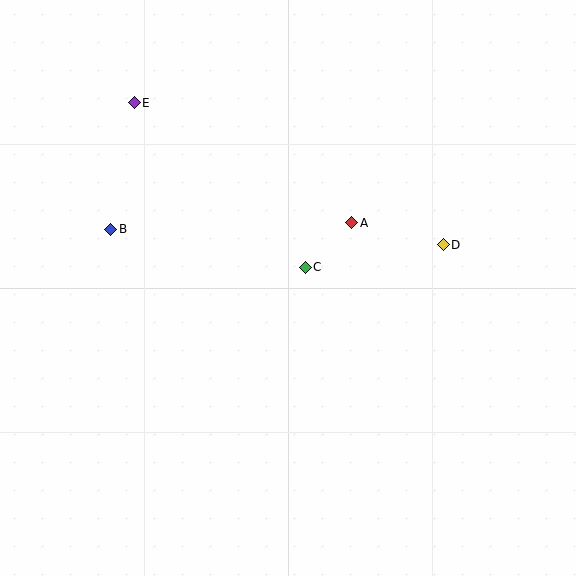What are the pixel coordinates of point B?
Point B is at (111, 229).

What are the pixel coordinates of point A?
Point A is at (352, 223).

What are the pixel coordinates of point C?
Point C is at (305, 267).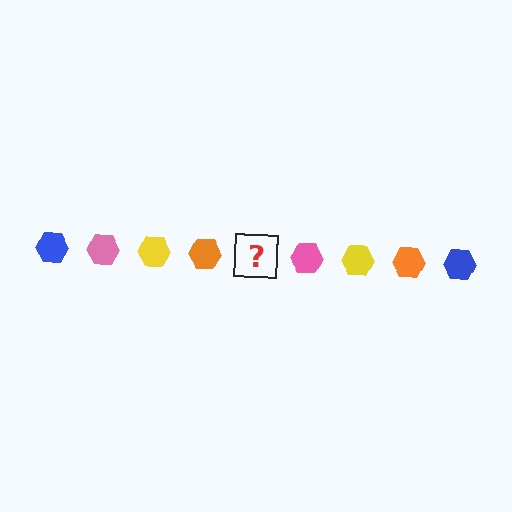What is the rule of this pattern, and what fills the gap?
The rule is that the pattern cycles through blue, pink, yellow, orange hexagons. The gap should be filled with a blue hexagon.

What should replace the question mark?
The question mark should be replaced with a blue hexagon.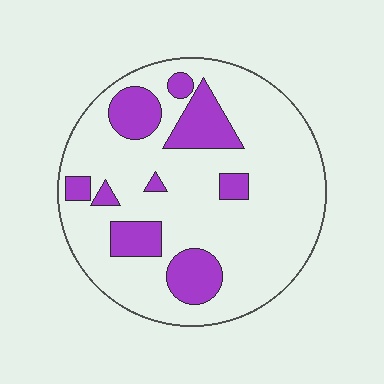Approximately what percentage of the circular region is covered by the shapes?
Approximately 20%.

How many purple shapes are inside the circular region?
9.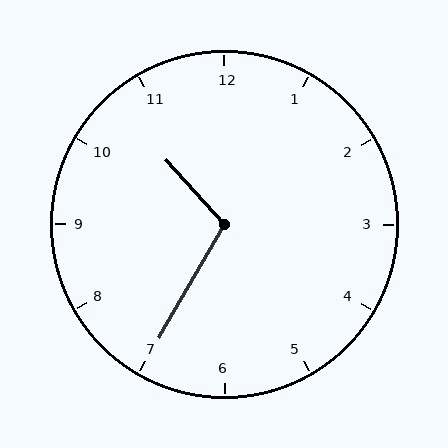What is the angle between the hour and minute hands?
Approximately 108 degrees.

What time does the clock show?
10:35.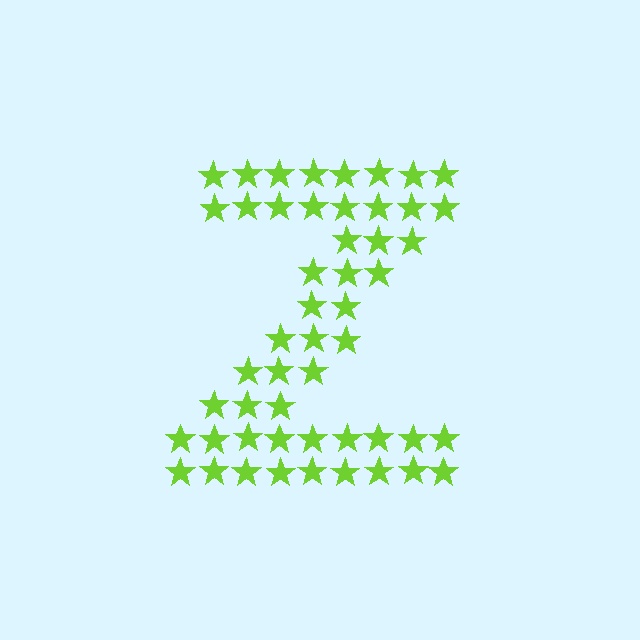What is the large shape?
The large shape is the letter Z.